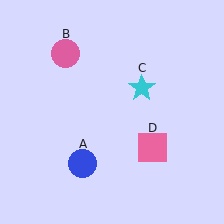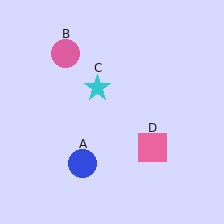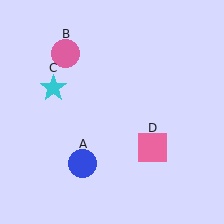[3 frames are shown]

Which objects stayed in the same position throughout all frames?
Blue circle (object A) and pink circle (object B) and pink square (object D) remained stationary.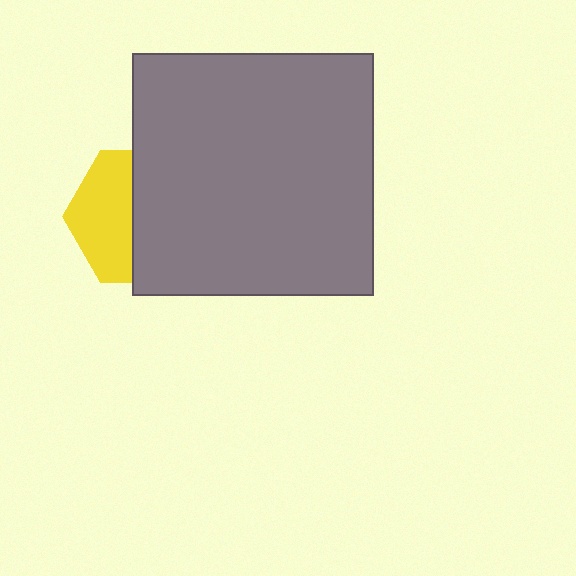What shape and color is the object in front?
The object in front is a gray rectangle.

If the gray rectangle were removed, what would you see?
You would see the complete yellow hexagon.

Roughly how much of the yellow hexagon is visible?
A small part of it is visible (roughly 44%).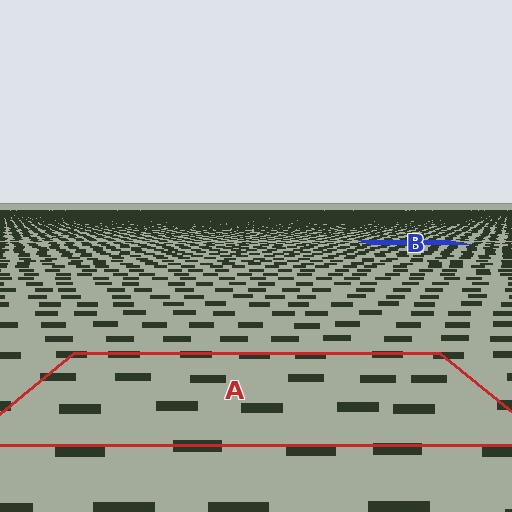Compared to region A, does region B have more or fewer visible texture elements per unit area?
Region B has more texture elements per unit area — they are packed more densely because it is farther away.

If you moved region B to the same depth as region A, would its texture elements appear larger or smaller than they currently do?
They would appear larger. At a closer depth, the same texture elements are projected at a bigger on-screen size.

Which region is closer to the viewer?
Region A is closer. The texture elements there are larger and more spread out.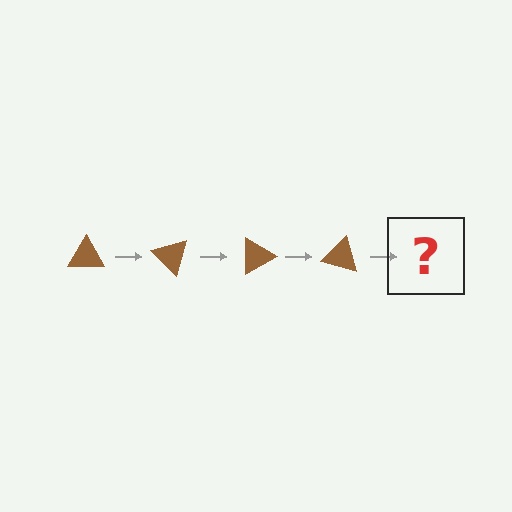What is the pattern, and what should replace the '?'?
The pattern is that the triangle rotates 45 degrees each step. The '?' should be a brown triangle rotated 180 degrees.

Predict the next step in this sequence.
The next step is a brown triangle rotated 180 degrees.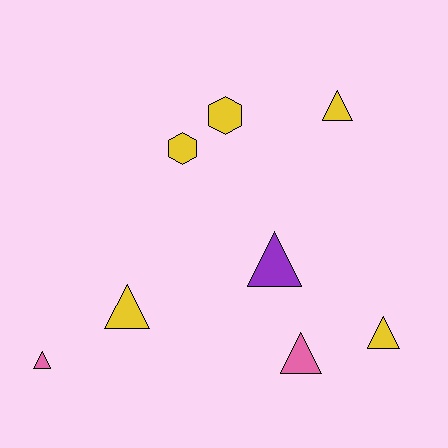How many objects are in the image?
There are 8 objects.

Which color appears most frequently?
Yellow, with 5 objects.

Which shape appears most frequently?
Triangle, with 6 objects.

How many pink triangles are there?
There are 2 pink triangles.